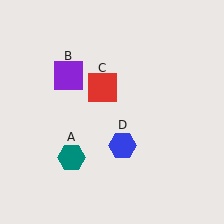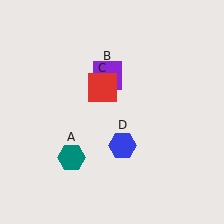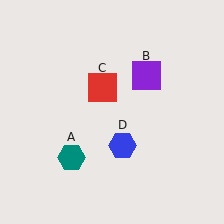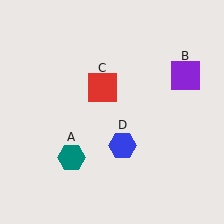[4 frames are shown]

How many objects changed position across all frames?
1 object changed position: purple square (object B).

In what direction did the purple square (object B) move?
The purple square (object B) moved right.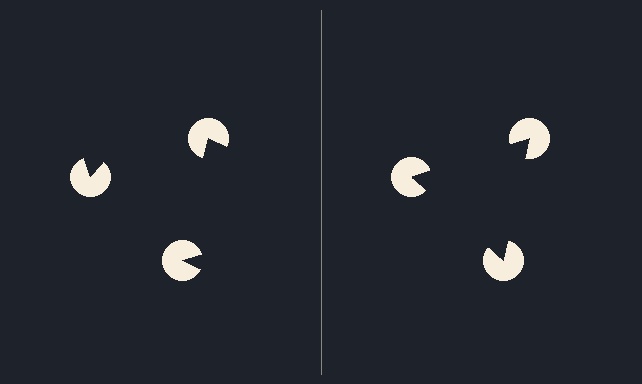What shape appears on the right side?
An illusory triangle.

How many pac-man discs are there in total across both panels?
6 — 3 on each side.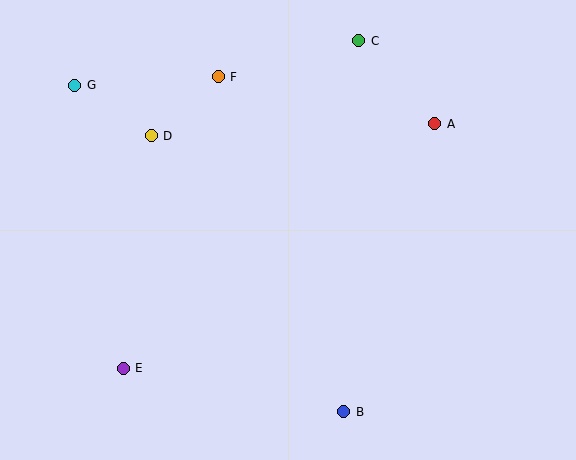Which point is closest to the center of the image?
Point D at (151, 136) is closest to the center.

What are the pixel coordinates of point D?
Point D is at (151, 136).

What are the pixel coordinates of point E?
Point E is at (123, 368).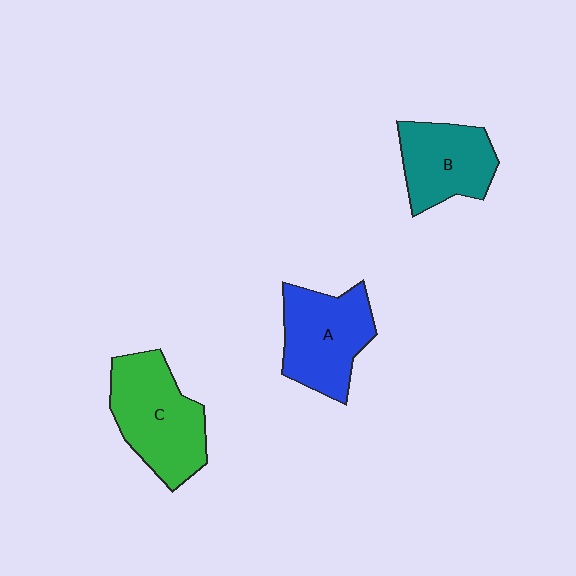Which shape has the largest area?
Shape C (green).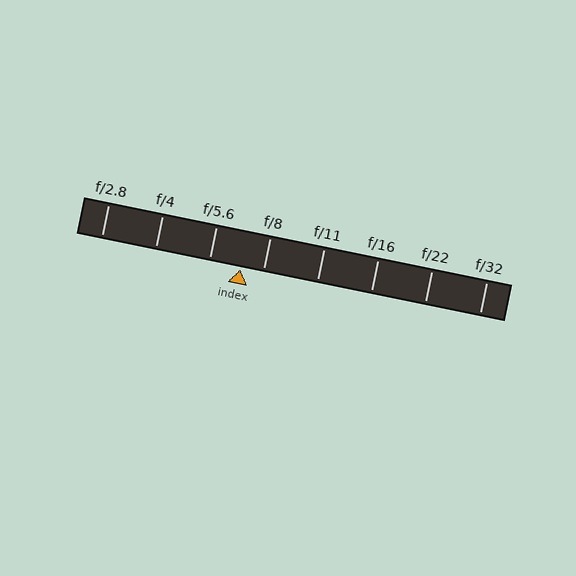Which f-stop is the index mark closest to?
The index mark is closest to f/8.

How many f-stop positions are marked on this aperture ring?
There are 8 f-stop positions marked.